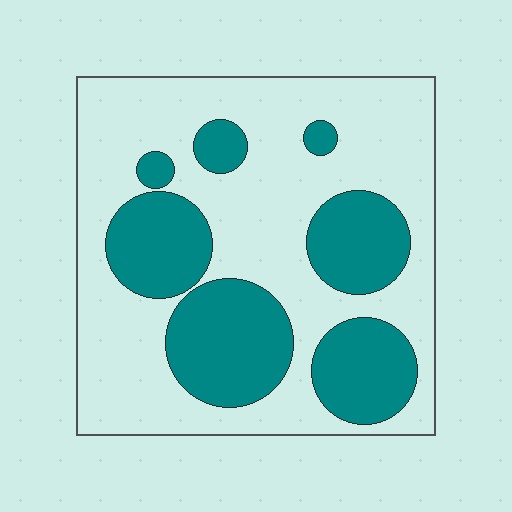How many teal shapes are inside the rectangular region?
7.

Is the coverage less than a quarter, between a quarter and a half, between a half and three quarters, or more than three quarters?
Between a quarter and a half.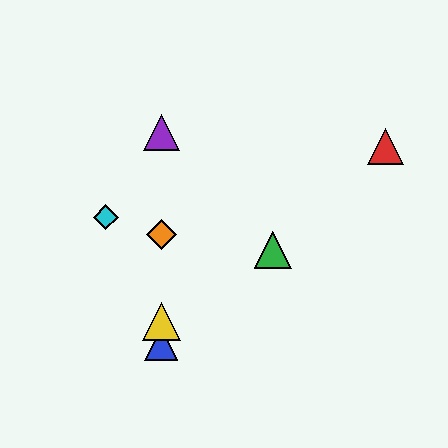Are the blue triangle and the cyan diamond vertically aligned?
No, the blue triangle is at x≈161 and the cyan diamond is at x≈106.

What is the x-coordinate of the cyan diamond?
The cyan diamond is at x≈106.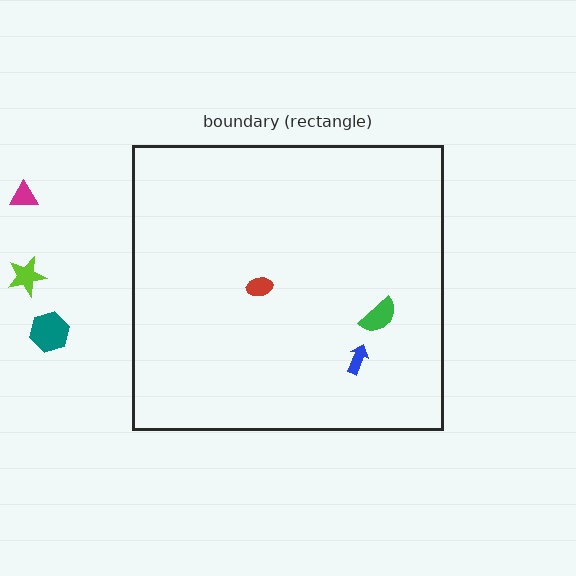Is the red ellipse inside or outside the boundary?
Inside.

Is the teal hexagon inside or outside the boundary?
Outside.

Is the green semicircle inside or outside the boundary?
Inside.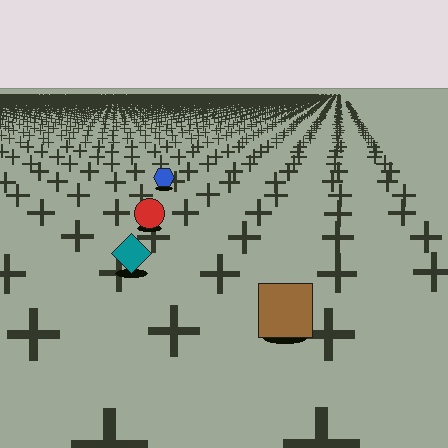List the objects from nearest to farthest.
From nearest to farthest: the brown square, the teal diamond, the red circle, the blue hexagon.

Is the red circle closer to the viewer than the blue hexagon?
Yes. The red circle is closer — you can tell from the texture gradient: the ground texture is coarser near it.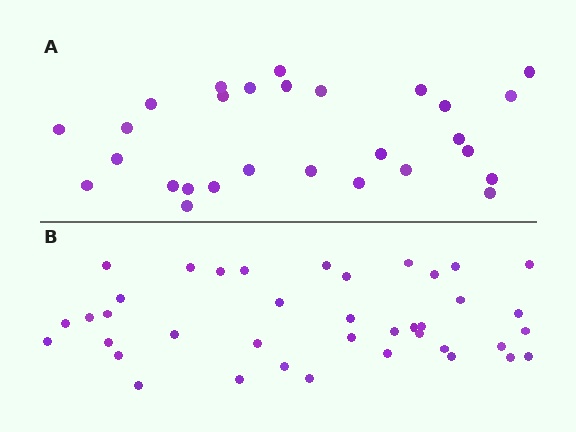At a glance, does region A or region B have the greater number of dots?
Region B (the bottom region) has more dots.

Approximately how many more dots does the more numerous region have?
Region B has roughly 12 or so more dots than region A.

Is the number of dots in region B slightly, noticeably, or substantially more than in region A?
Region B has noticeably more, but not dramatically so. The ratio is roughly 1.4 to 1.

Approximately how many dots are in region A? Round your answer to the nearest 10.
About 30 dots. (The exact count is 28, which rounds to 30.)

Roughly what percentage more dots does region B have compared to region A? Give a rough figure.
About 40% more.